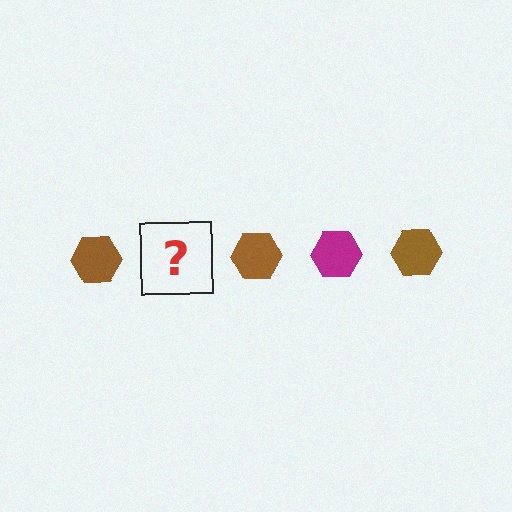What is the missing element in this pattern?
The missing element is a magenta hexagon.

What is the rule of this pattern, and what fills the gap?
The rule is that the pattern cycles through brown, magenta hexagons. The gap should be filled with a magenta hexagon.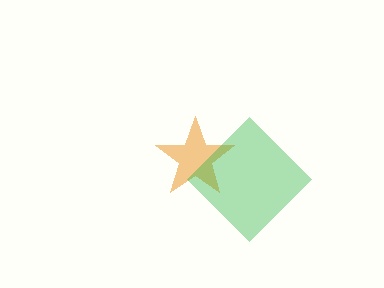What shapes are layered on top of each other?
The layered shapes are: an orange star, a green diamond.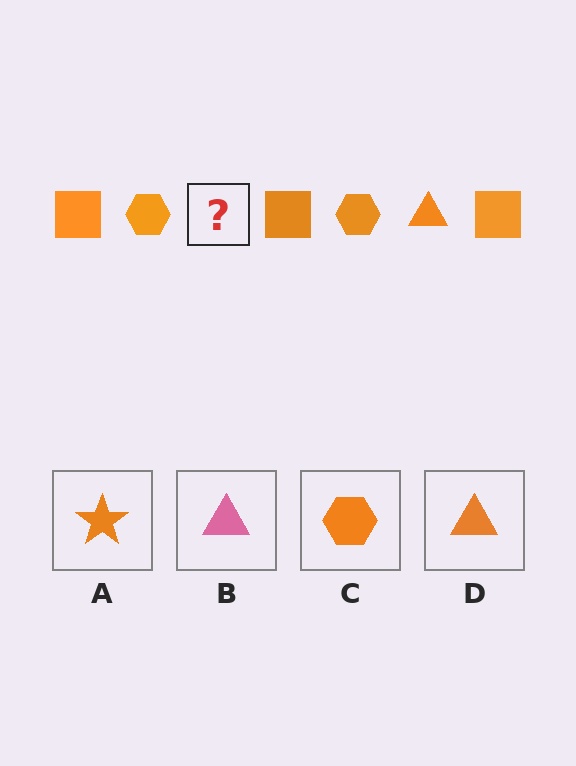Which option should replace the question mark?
Option D.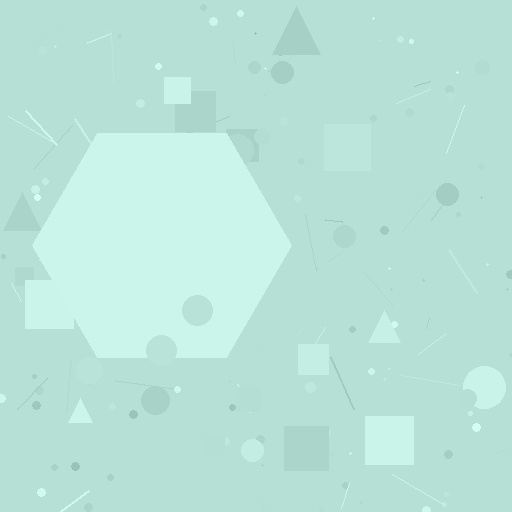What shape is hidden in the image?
A hexagon is hidden in the image.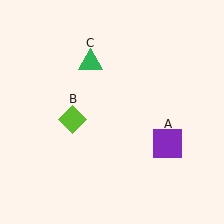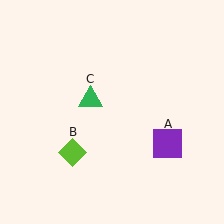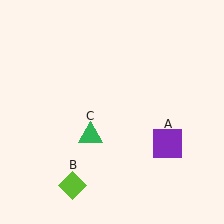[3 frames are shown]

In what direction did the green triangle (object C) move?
The green triangle (object C) moved down.